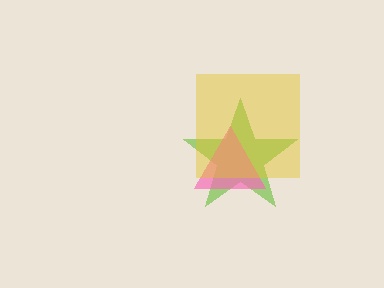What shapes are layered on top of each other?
The layered shapes are: a lime star, a pink triangle, a yellow square.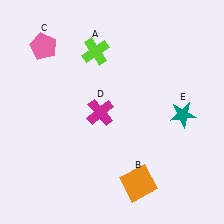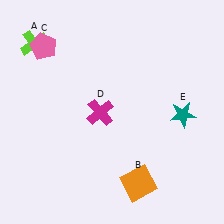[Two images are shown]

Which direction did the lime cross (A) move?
The lime cross (A) moved left.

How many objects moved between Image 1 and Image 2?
1 object moved between the two images.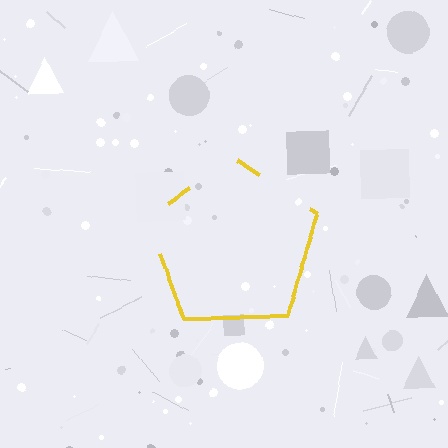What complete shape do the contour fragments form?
The contour fragments form a pentagon.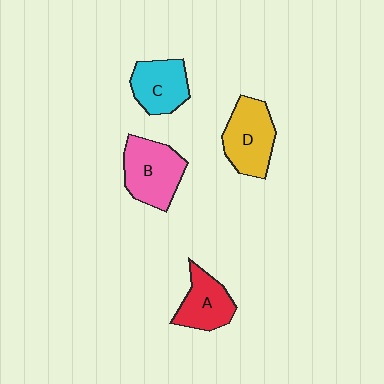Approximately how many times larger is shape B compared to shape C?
Approximately 1.3 times.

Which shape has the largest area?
Shape B (pink).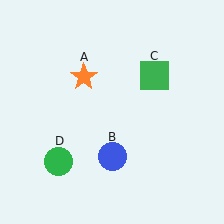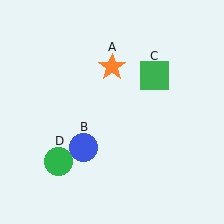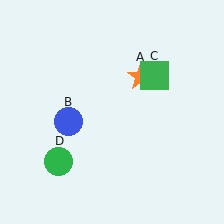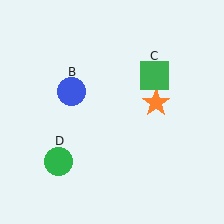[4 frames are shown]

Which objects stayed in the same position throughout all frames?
Green square (object C) and green circle (object D) remained stationary.